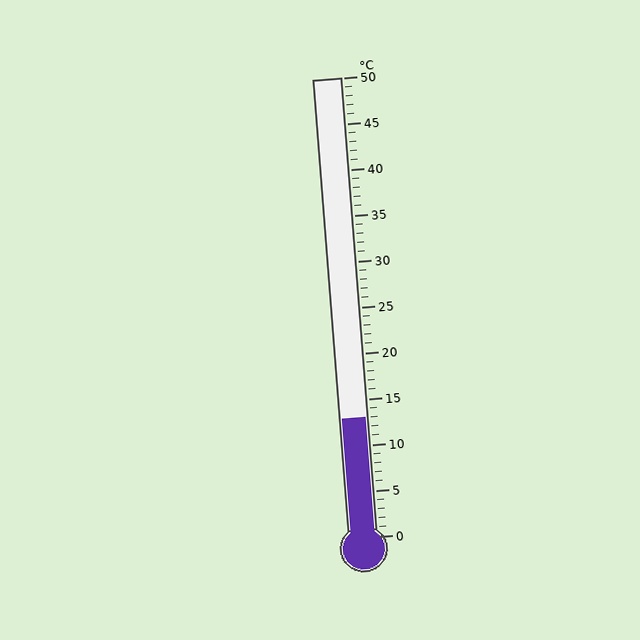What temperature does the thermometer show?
The thermometer shows approximately 13°C.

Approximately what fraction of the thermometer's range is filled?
The thermometer is filled to approximately 25% of its range.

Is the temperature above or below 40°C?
The temperature is below 40°C.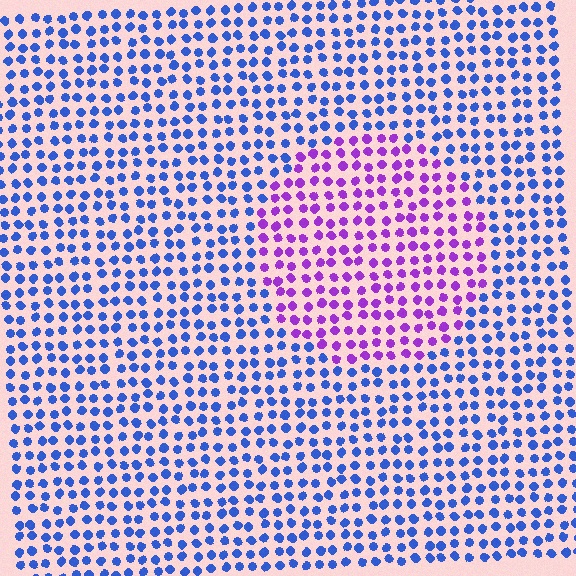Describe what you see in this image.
The image is filled with small blue elements in a uniform arrangement. A circle-shaped region is visible where the elements are tinted to a slightly different hue, forming a subtle color boundary.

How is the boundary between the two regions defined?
The boundary is defined purely by a slight shift in hue (about 57 degrees). Spacing, size, and orientation are identical on both sides.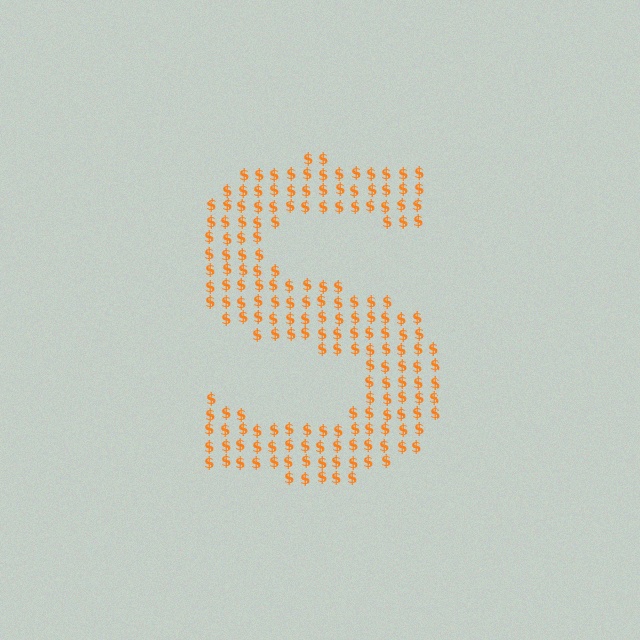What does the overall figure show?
The overall figure shows the letter S.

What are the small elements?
The small elements are dollar signs.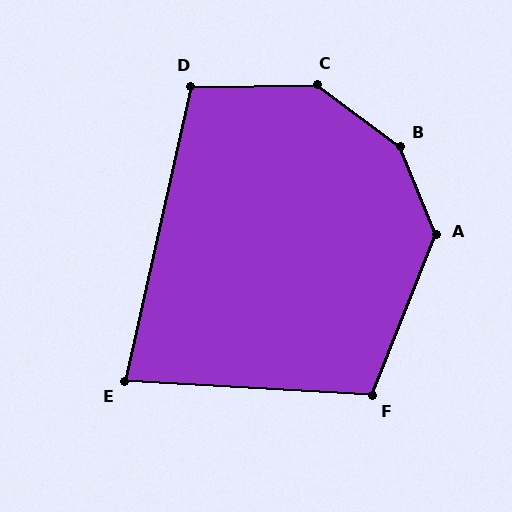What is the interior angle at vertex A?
Approximately 136 degrees (obtuse).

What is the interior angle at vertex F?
Approximately 108 degrees (obtuse).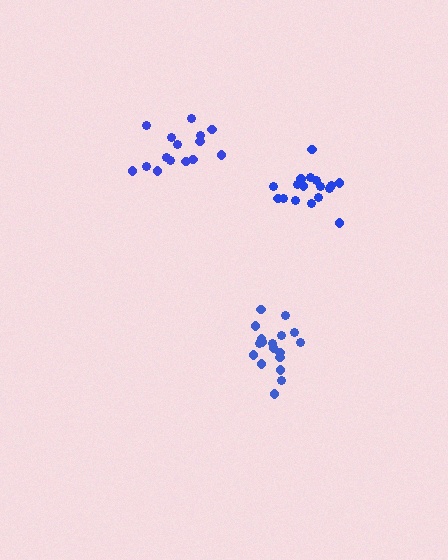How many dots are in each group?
Group 1: 18 dots, Group 2: 15 dots, Group 3: 17 dots (50 total).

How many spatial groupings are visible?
There are 3 spatial groupings.